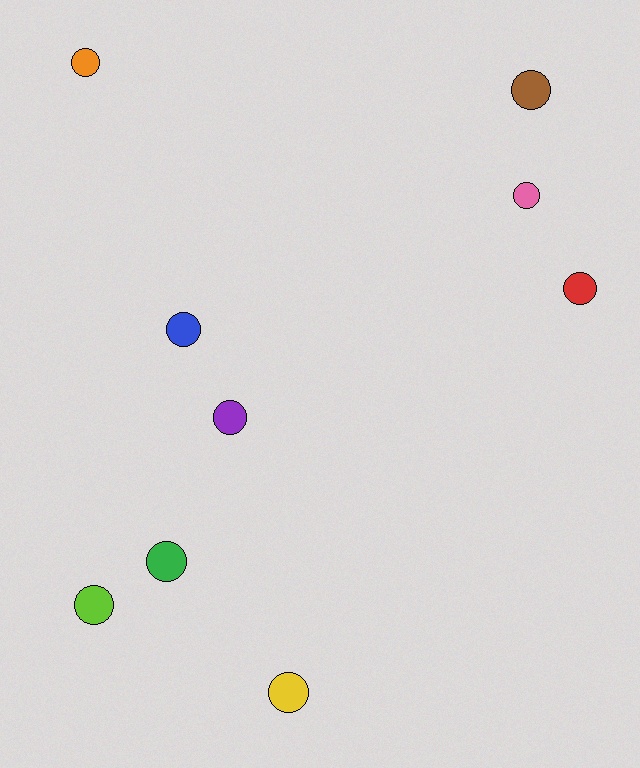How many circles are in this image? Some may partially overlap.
There are 9 circles.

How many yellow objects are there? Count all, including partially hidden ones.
There is 1 yellow object.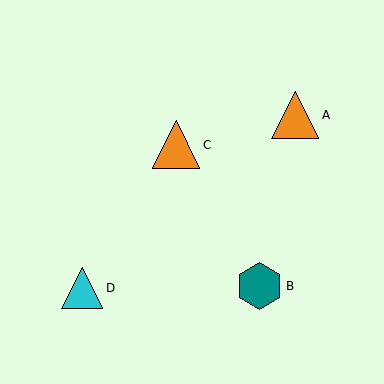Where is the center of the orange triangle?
The center of the orange triangle is at (176, 145).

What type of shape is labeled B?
Shape B is a teal hexagon.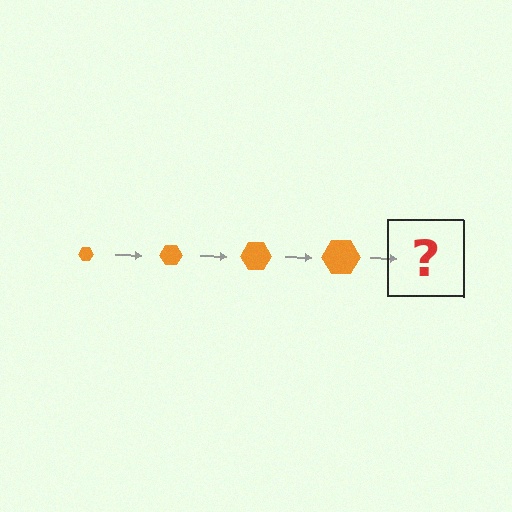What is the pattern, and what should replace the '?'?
The pattern is that the hexagon gets progressively larger each step. The '?' should be an orange hexagon, larger than the previous one.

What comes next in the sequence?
The next element should be an orange hexagon, larger than the previous one.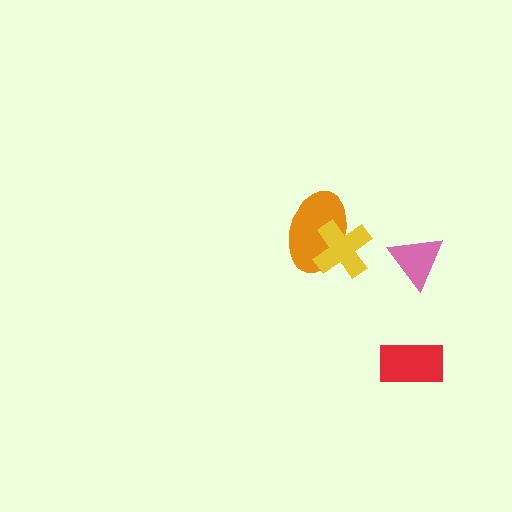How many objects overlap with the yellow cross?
1 object overlaps with the yellow cross.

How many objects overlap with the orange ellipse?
1 object overlaps with the orange ellipse.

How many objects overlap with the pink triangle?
0 objects overlap with the pink triangle.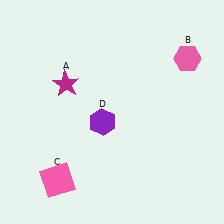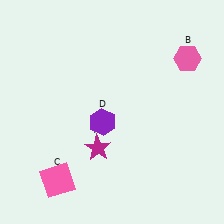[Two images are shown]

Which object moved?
The magenta star (A) moved down.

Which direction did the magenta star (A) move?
The magenta star (A) moved down.